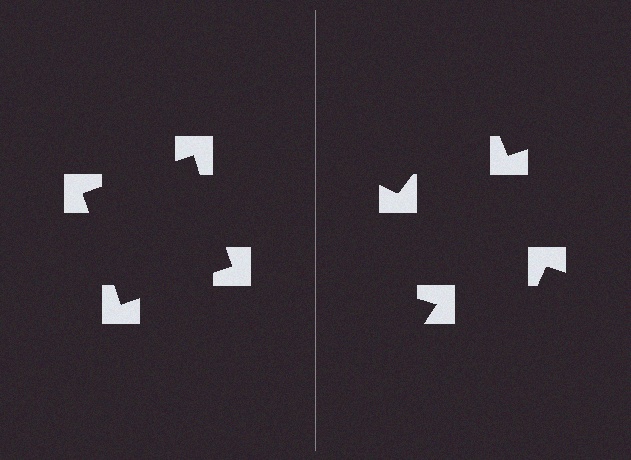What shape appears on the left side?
An illusory square.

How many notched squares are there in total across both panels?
8 — 4 on each side.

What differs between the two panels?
The notched squares are positioned identically on both sides; only the wedge orientations differ. On the left they align to a square; on the right they are misaligned.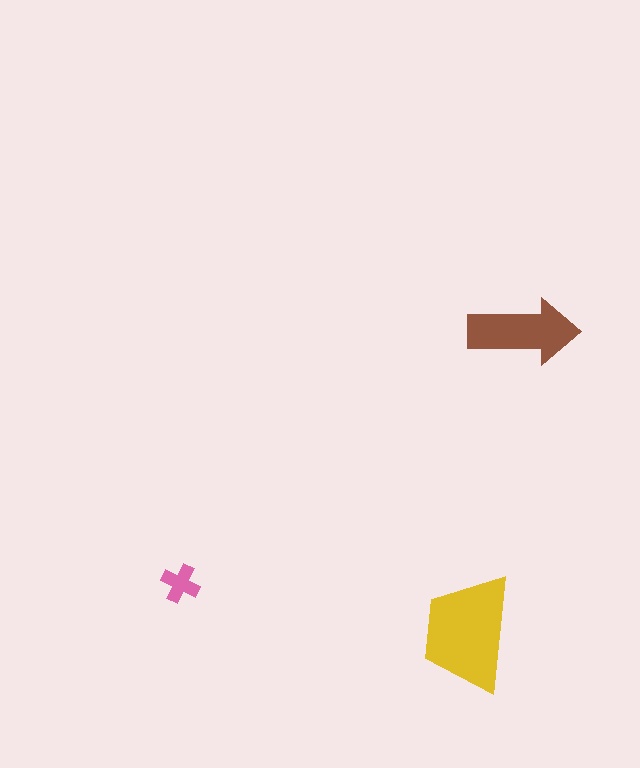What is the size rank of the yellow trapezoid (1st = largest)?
1st.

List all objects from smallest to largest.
The pink cross, the brown arrow, the yellow trapezoid.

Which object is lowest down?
The yellow trapezoid is bottommost.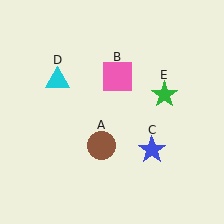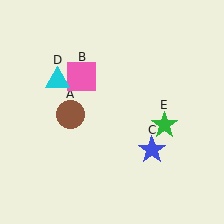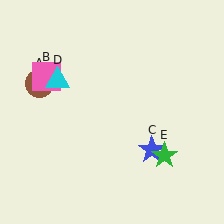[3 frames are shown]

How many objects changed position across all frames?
3 objects changed position: brown circle (object A), pink square (object B), green star (object E).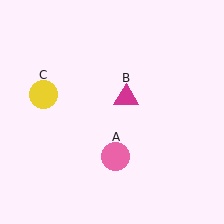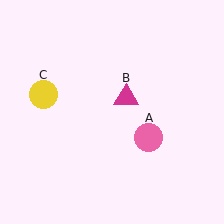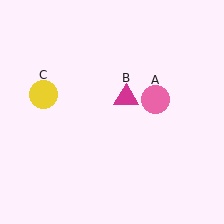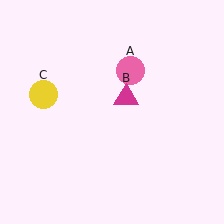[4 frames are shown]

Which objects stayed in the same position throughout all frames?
Magenta triangle (object B) and yellow circle (object C) remained stationary.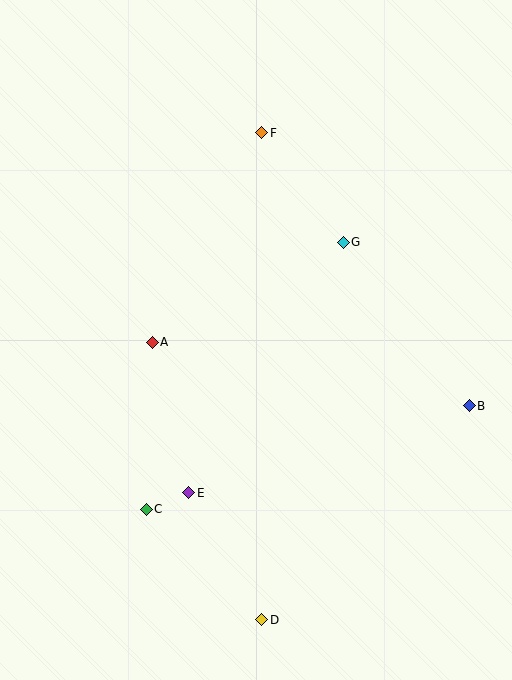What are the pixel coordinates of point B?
Point B is at (469, 406).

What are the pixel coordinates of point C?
Point C is at (146, 509).